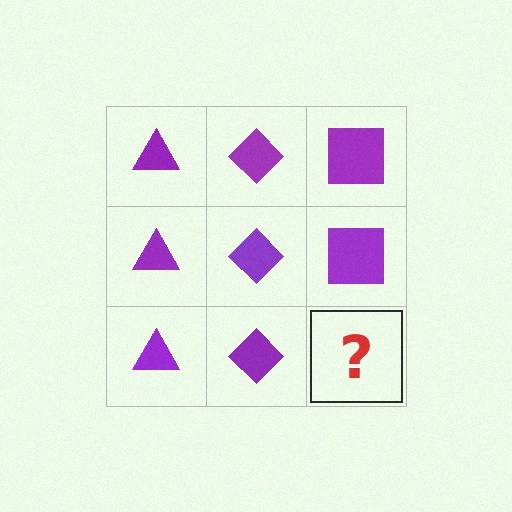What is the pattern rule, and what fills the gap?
The rule is that each column has a consistent shape. The gap should be filled with a purple square.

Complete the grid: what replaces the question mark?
The question mark should be replaced with a purple square.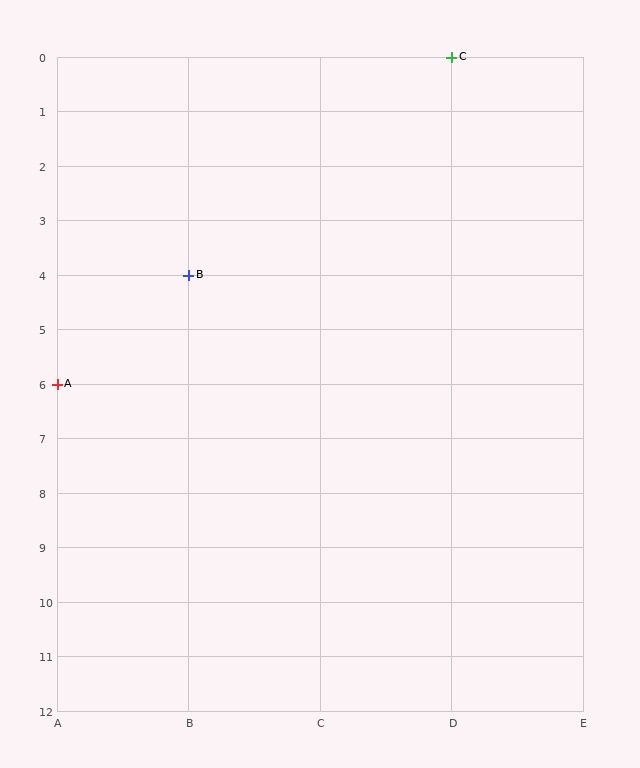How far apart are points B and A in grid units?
Points B and A are 1 column and 2 rows apart (about 2.2 grid units diagonally).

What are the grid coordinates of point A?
Point A is at grid coordinates (A, 6).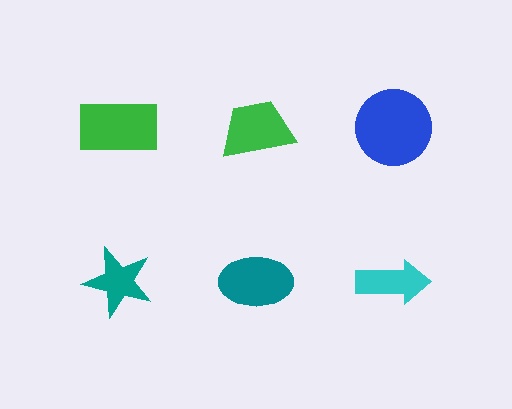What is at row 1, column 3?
A blue circle.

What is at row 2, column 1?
A teal star.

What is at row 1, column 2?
A green trapezoid.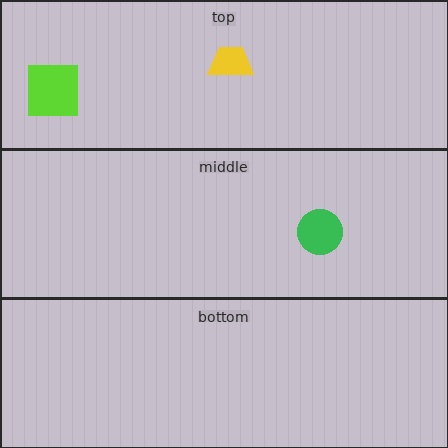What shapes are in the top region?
The yellow trapezoid, the lime square.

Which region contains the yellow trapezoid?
The top region.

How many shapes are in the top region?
2.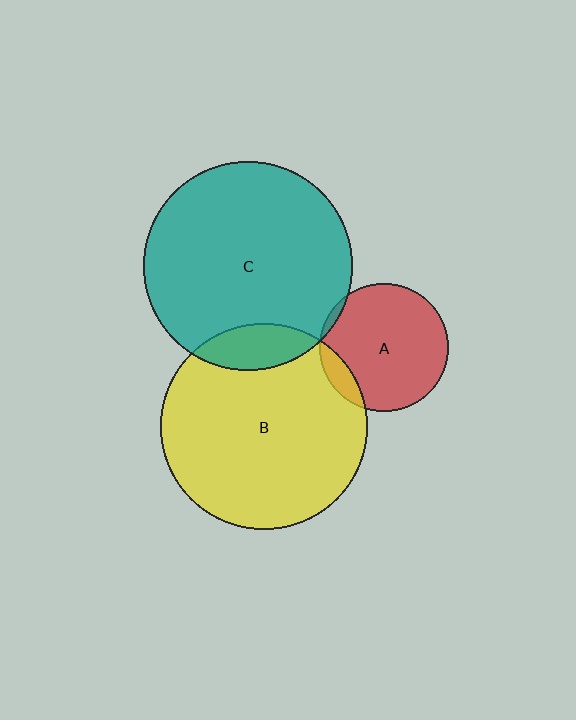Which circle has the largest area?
Circle C (teal).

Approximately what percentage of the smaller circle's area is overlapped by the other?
Approximately 10%.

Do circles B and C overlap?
Yes.